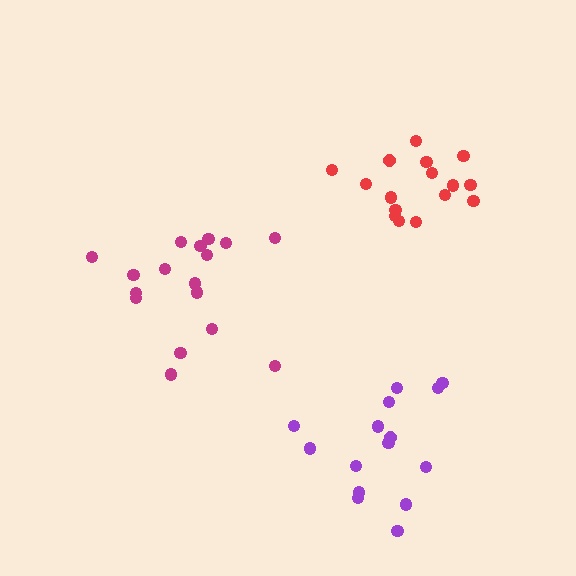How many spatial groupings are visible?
There are 3 spatial groupings.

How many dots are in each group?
Group 1: 17 dots, Group 2: 15 dots, Group 3: 16 dots (48 total).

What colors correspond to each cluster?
The clusters are colored: magenta, purple, red.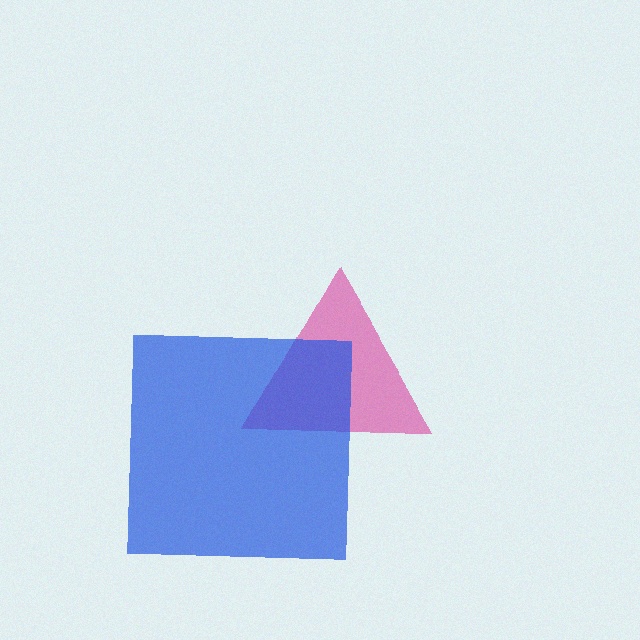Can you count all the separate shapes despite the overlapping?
Yes, there are 2 separate shapes.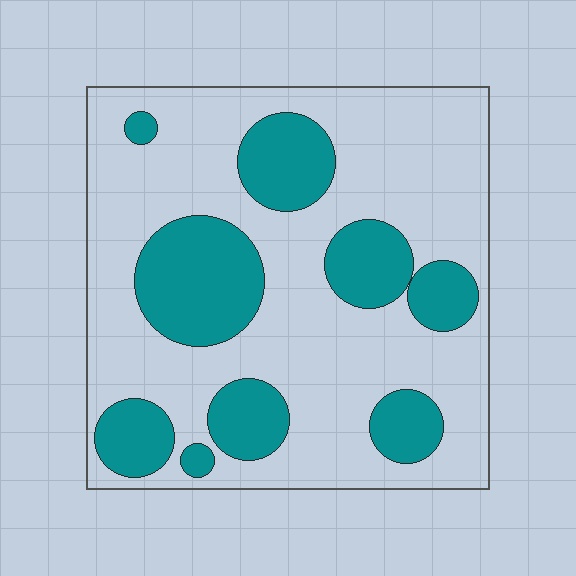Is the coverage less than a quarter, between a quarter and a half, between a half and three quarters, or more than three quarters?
Between a quarter and a half.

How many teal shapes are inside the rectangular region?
9.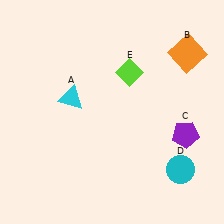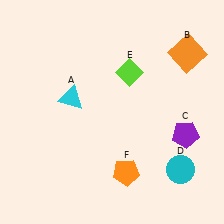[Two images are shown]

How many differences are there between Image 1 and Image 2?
There is 1 difference between the two images.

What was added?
An orange pentagon (F) was added in Image 2.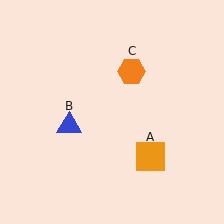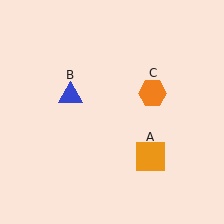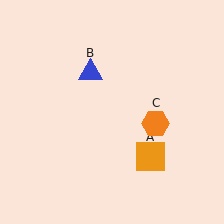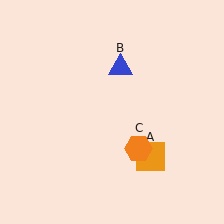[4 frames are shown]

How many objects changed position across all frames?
2 objects changed position: blue triangle (object B), orange hexagon (object C).